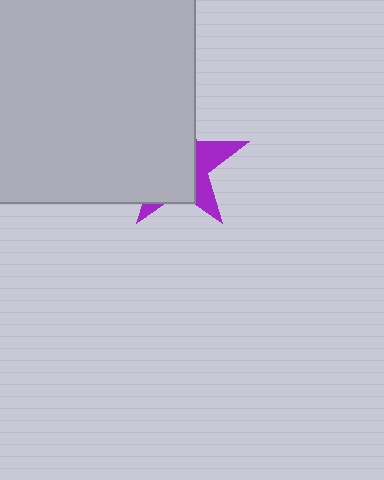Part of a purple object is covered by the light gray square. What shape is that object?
It is a star.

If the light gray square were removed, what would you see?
You would see the complete purple star.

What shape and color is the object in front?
The object in front is a light gray square.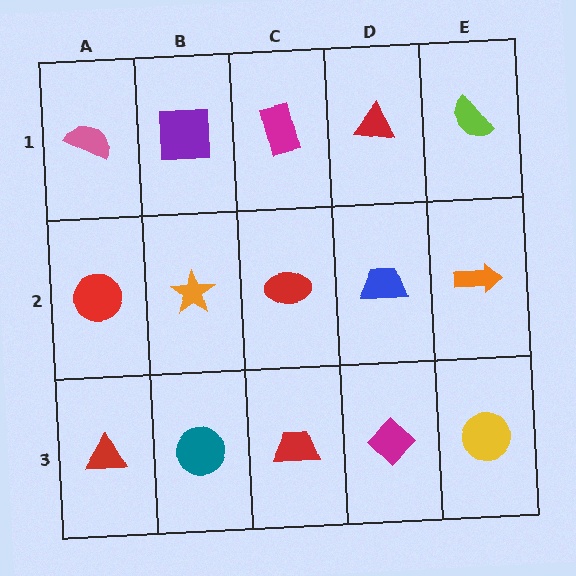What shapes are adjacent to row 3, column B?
An orange star (row 2, column B), a red triangle (row 3, column A), a red trapezoid (row 3, column C).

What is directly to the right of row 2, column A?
An orange star.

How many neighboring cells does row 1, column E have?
2.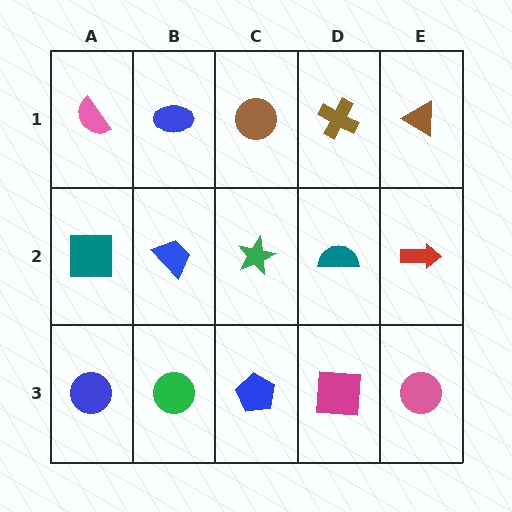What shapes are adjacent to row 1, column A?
A teal square (row 2, column A), a blue ellipse (row 1, column B).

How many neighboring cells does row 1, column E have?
2.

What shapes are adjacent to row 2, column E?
A brown triangle (row 1, column E), a pink circle (row 3, column E), a teal semicircle (row 2, column D).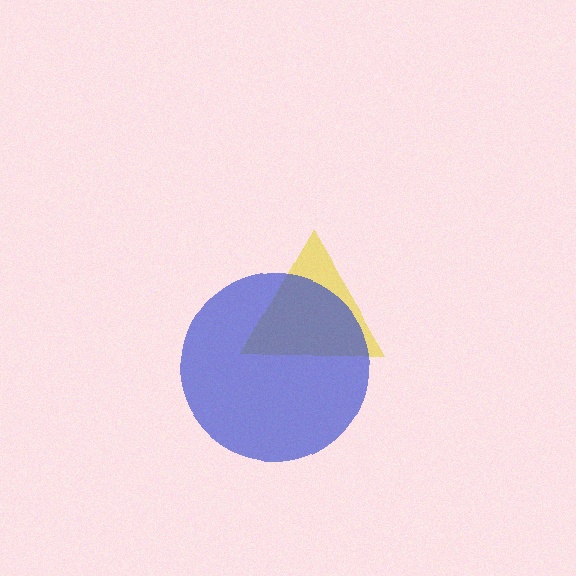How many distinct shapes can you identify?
There are 2 distinct shapes: a yellow triangle, a blue circle.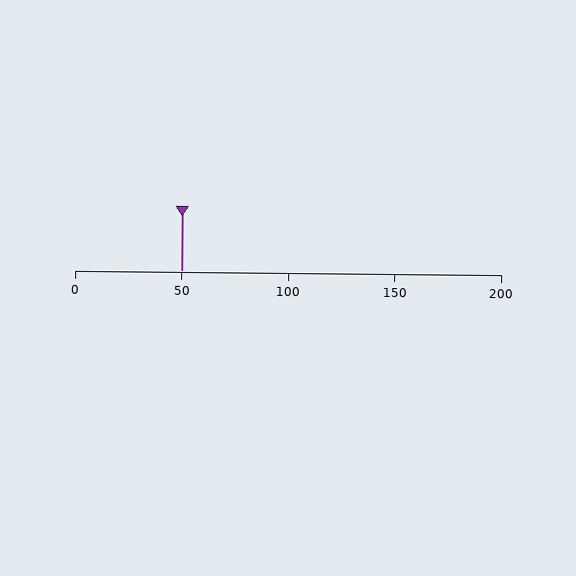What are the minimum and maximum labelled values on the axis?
The axis runs from 0 to 200.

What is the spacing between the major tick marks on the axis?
The major ticks are spaced 50 apart.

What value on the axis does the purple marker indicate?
The marker indicates approximately 50.